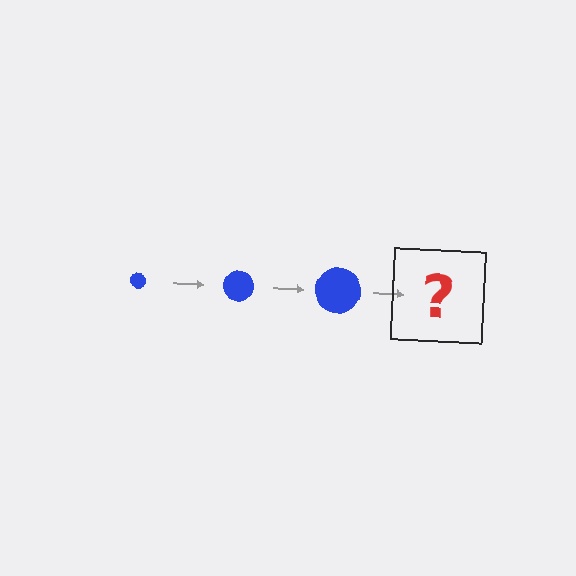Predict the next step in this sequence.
The next step is a blue circle, larger than the previous one.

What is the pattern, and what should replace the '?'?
The pattern is that the circle gets progressively larger each step. The '?' should be a blue circle, larger than the previous one.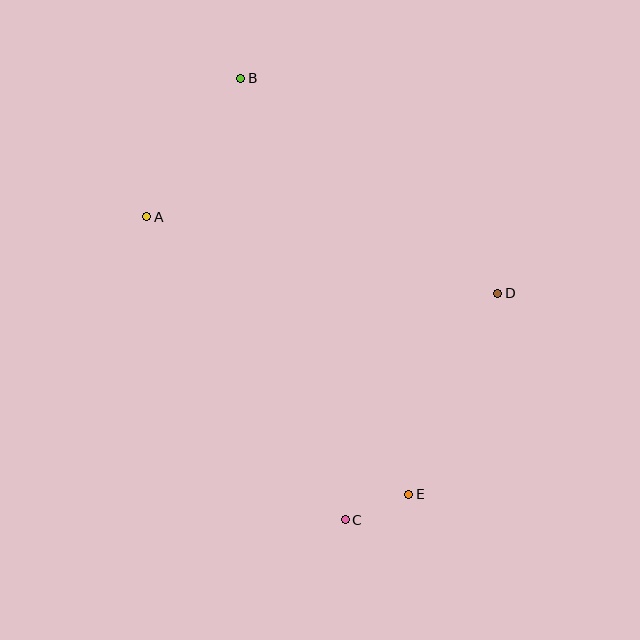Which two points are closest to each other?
Points C and E are closest to each other.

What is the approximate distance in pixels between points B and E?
The distance between B and E is approximately 448 pixels.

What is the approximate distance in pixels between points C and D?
The distance between C and D is approximately 273 pixels.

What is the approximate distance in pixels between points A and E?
The distance between A and E is approximately 381 pixels.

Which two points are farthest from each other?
Points B and C are farthest from each other.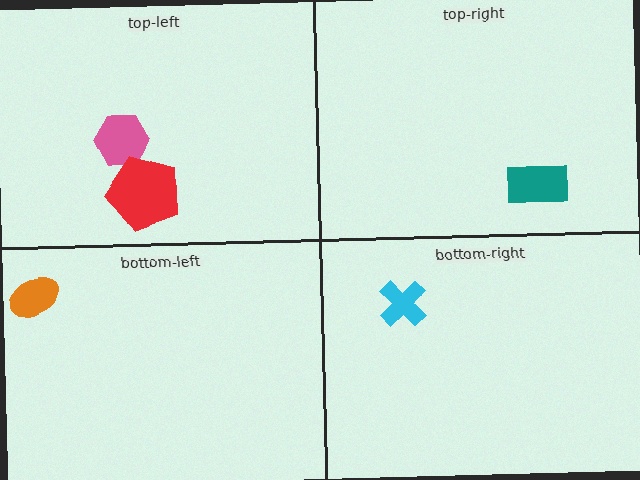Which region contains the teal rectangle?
The top-right region.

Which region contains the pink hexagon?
The top-left region.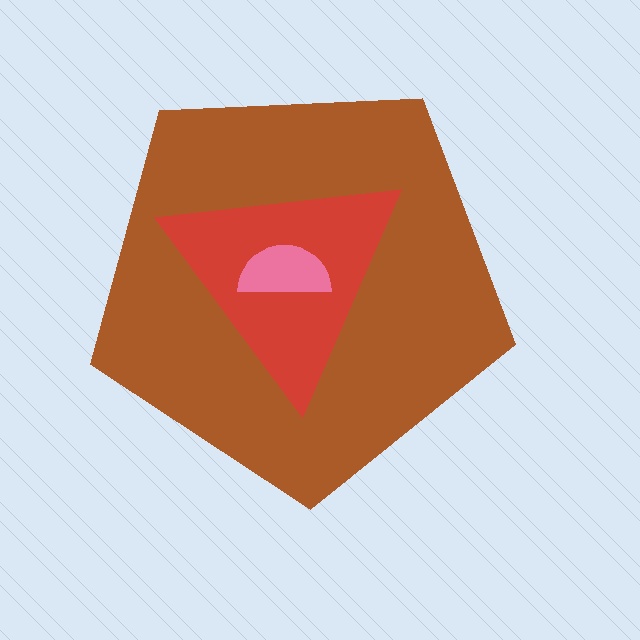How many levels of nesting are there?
3.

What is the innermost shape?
The pink semicircle.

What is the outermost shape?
The brown pentagon.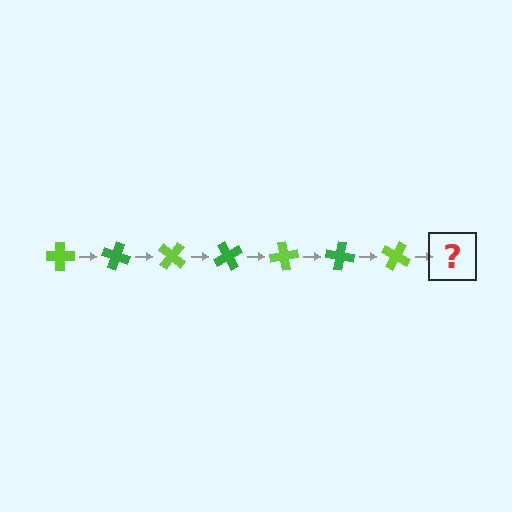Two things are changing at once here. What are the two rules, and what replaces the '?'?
The two rules are that it rotates 20 degrees each step and the color cycles through lime and green. The '?' should be a green cross, rotated 140 degrees from the start.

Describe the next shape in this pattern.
It should be a green cross, rotated 140 degrees from the start.